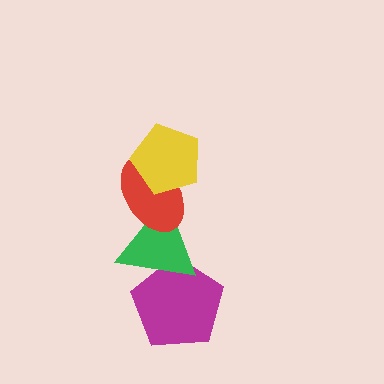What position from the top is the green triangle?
The green triangle is 3rd from the top.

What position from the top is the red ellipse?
The red ellipse is 2nd from the top.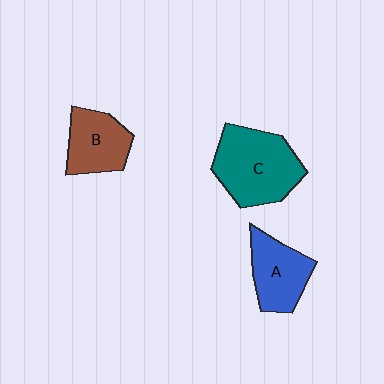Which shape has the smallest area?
Shape B (brown).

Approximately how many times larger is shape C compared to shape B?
Approximately 1.5 times.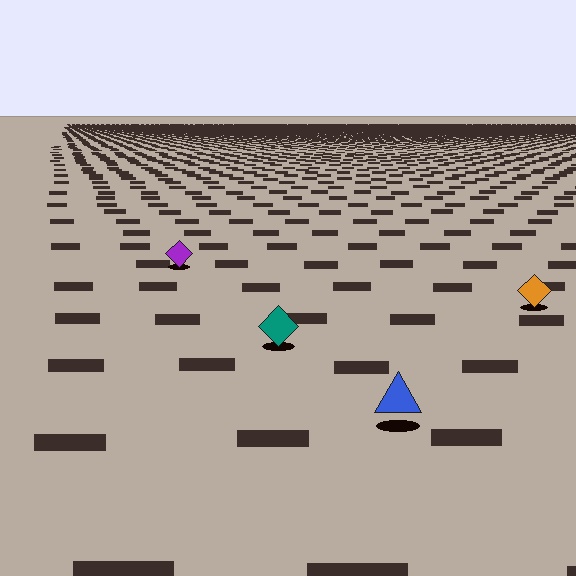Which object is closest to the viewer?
The blue triangle is closest. The texture marks near it are larger and more spread out.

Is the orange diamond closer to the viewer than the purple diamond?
Yes. The orange diamond is closer — you can tell from the texture gradient: the ground texture is coarser near it.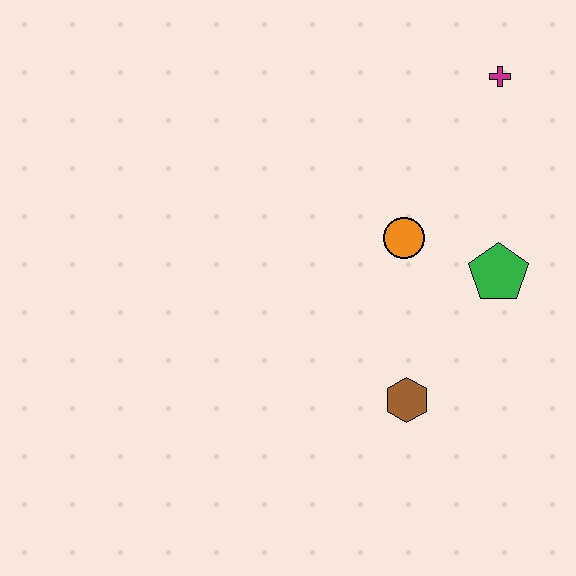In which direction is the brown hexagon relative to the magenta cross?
The brown hexagon is below the magenta cross.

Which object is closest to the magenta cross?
The orange circle is closest to the magenta cross.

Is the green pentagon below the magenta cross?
Yes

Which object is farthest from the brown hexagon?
The magenta cross is farthest from the brown hexagon.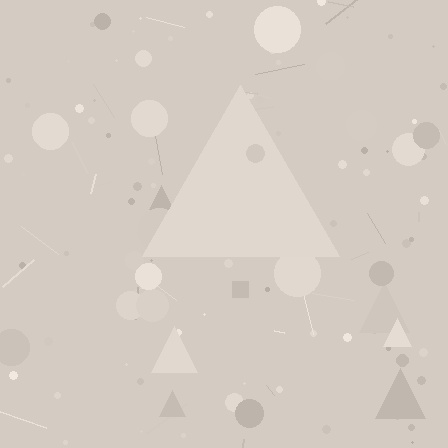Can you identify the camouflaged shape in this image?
The camouflaged shape is a triangle.